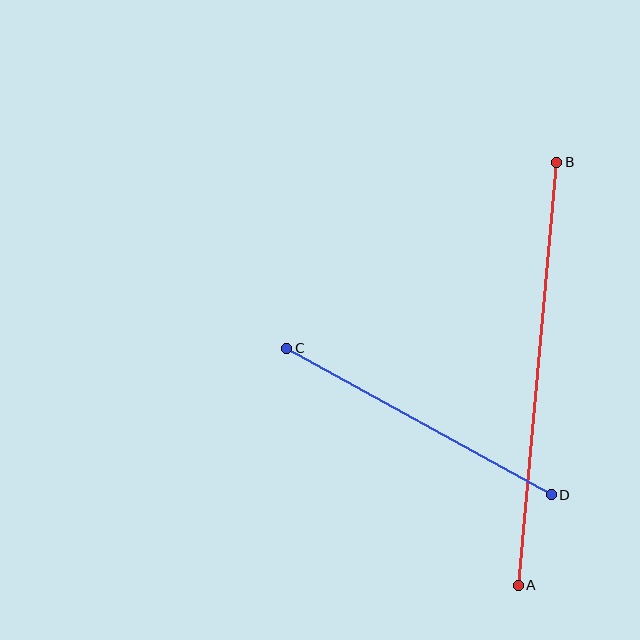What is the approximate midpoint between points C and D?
The midpoint is at approximately (419, 422) pixels.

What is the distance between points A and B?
The distance is approximately 425 pixels.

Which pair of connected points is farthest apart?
Points A and B are farthest apart.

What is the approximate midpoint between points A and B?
The midpoint is at approximately (537, 374) pixels.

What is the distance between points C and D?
The distance is approximately 302 pixels.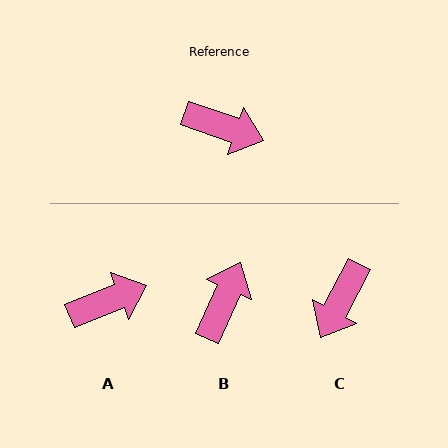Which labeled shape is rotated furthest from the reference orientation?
C, about 99 degrees away.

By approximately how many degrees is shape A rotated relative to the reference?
Approximately 41 degrees counter-clockwise.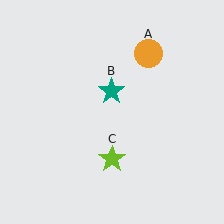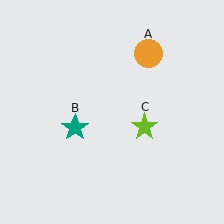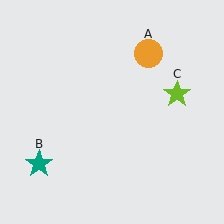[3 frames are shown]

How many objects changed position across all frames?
2 objects changed position: teal star (object B), lime star (object C).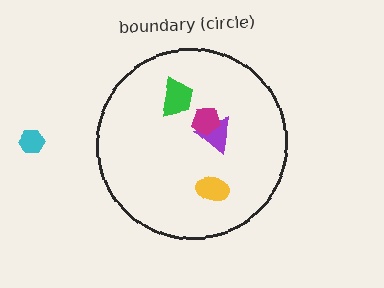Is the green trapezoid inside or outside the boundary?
Inside.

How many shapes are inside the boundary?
4 inside, 1 outside.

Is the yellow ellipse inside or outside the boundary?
Inside.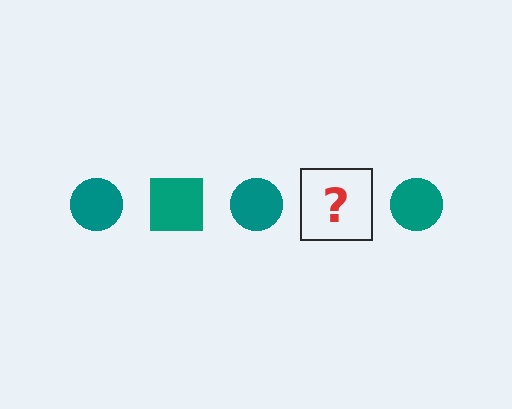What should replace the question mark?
The question mark should be replaced with a teal square.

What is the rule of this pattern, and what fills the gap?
The rule is that the pattern cycles through circle, square shapes in teal. The gap should be filled with a teal square.